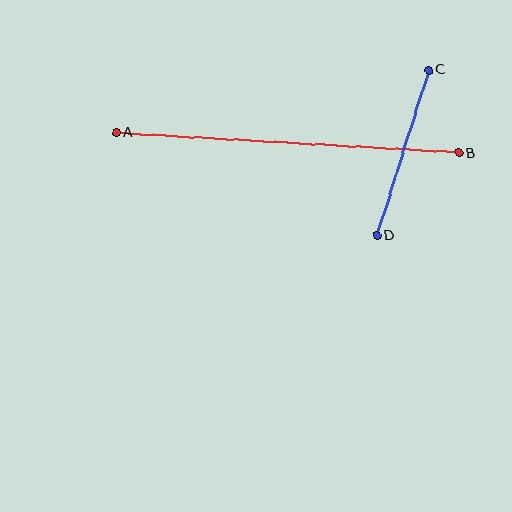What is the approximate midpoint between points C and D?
The midpoint is at approximately (403, 153) pixels.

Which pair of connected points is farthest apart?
Points A and B are farthest apart.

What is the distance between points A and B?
The distance is approximately 343 pixels.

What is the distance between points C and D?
The distance is approximately 173 pixels.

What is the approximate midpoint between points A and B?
The midpoint is at approximately (287, 143) pixels.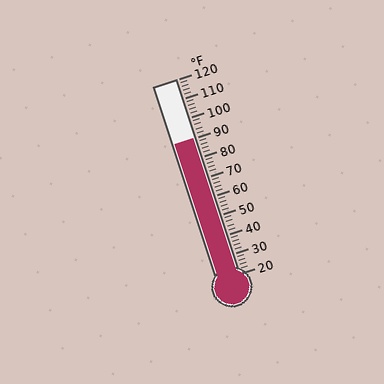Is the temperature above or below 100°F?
The temperature is below 100°F.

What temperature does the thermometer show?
The thermometer shows approximately 90°F.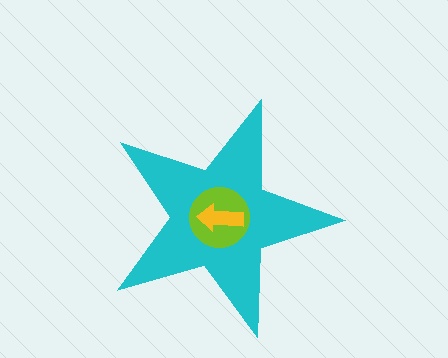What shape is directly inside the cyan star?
The lime circle.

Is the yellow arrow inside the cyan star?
Yes.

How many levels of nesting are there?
3.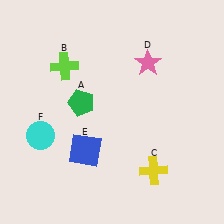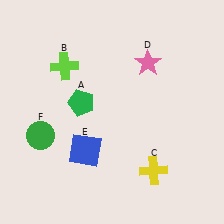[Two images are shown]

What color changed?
The circle (F) changed from cyan in Image 1 to green in Image 2.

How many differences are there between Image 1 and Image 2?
There is 1 difference between the two images.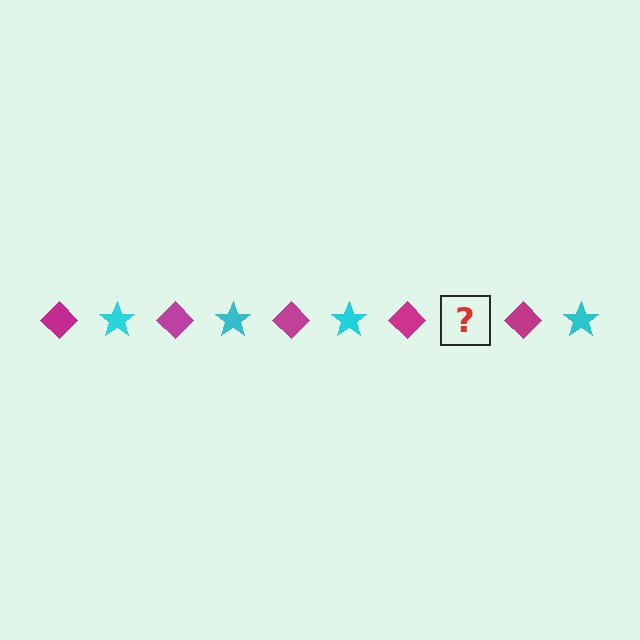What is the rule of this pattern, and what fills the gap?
The rule is that the pattern alternates between magenta diamond and cyan star. The gap should be filled with a cyan star.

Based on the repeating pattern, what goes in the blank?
The blank should be a cyan star.